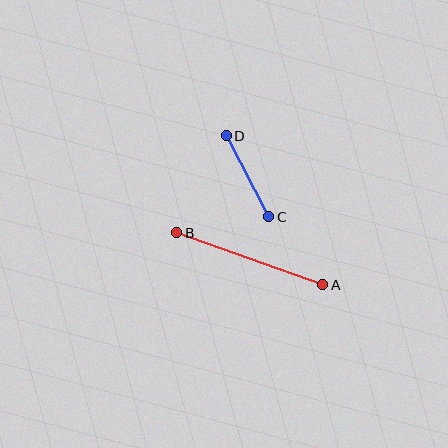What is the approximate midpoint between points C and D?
The midpoint is at approximately (248, 176) pixels.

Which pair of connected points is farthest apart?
Points A and B are farthest apart.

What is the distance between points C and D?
The distance is approximately 92 pixels.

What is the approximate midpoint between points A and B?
The midpoint is at approximately (250, 259) pixels.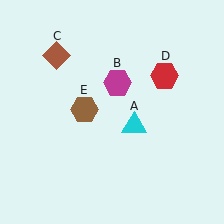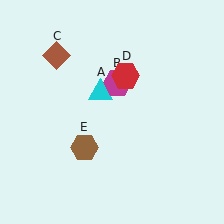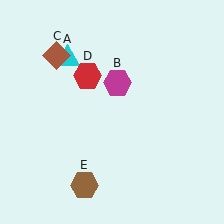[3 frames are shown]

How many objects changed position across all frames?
3 objects changed position: cyan triangle (object A), red hexagon (object D), brown hexagon (object E).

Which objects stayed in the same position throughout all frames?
Magenta hexagon (object B) and brown diamond (object C) remained stationary.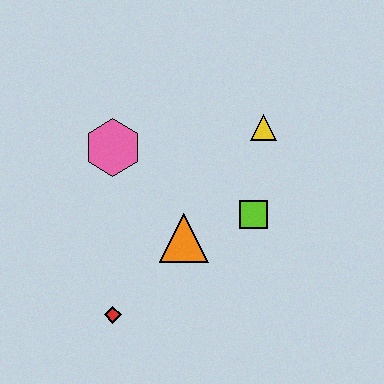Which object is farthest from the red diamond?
The yellow triangle is farthest from the red diamond.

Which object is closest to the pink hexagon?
The orange triangle is closest to the pink hexagon.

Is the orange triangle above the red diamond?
Yes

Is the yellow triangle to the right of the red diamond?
Yes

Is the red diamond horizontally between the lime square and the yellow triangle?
No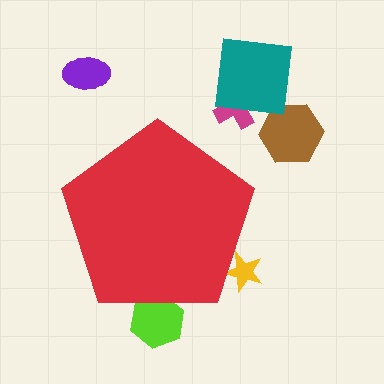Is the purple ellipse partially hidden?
No, the purple ellipse is fully visible.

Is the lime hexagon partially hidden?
Yes, the lime hexagon is partially hidden behind the red pentagon.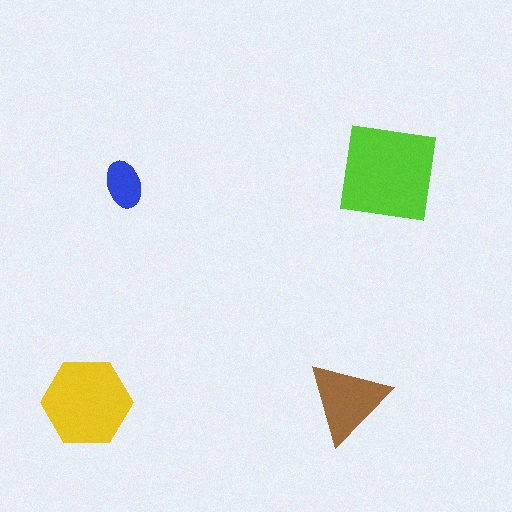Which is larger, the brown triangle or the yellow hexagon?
The yellow hexagon.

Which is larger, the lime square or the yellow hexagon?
The lime square.